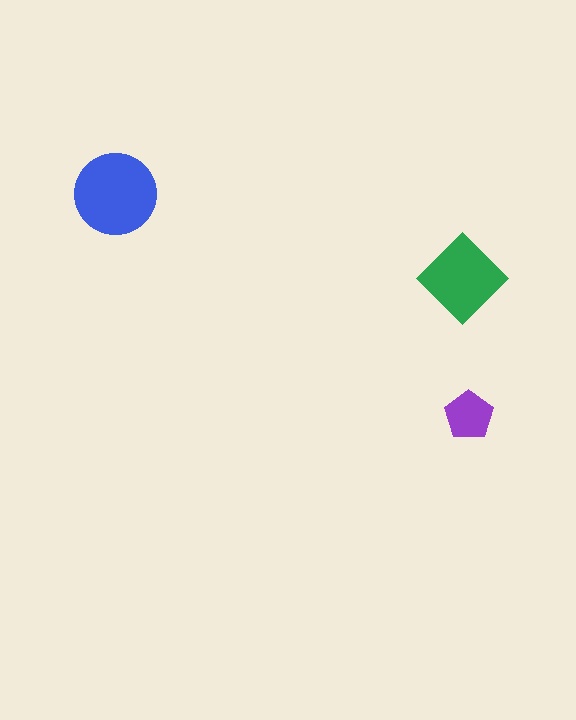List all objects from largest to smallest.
The blue circle, the green diamond, the purple pentagon.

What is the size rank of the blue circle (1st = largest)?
1st.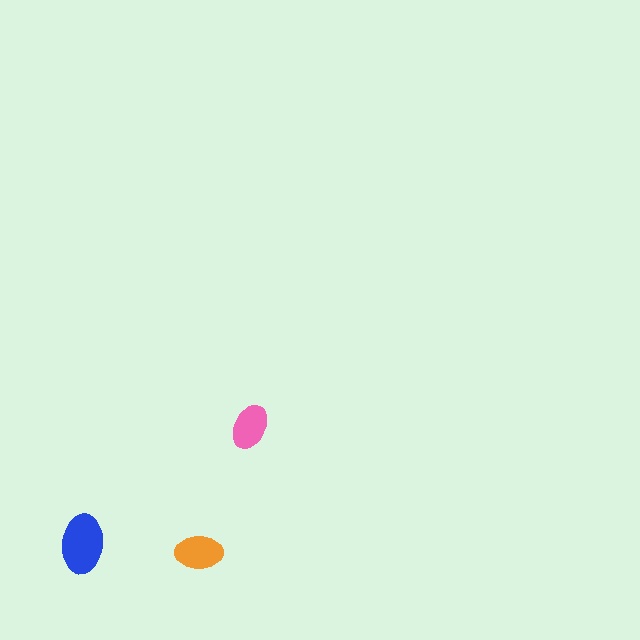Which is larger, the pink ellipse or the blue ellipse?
The blue one.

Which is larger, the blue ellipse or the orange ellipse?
The blue one.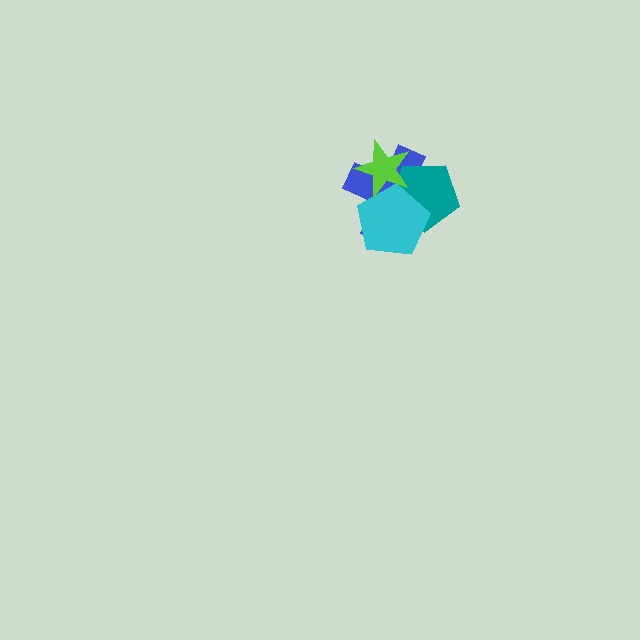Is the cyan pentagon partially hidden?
Yes, it is partially covered by another shape.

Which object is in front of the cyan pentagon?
The lime star is in front of the cyan pentagon.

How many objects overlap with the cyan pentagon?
3 objects overlap with the cyan pentagon.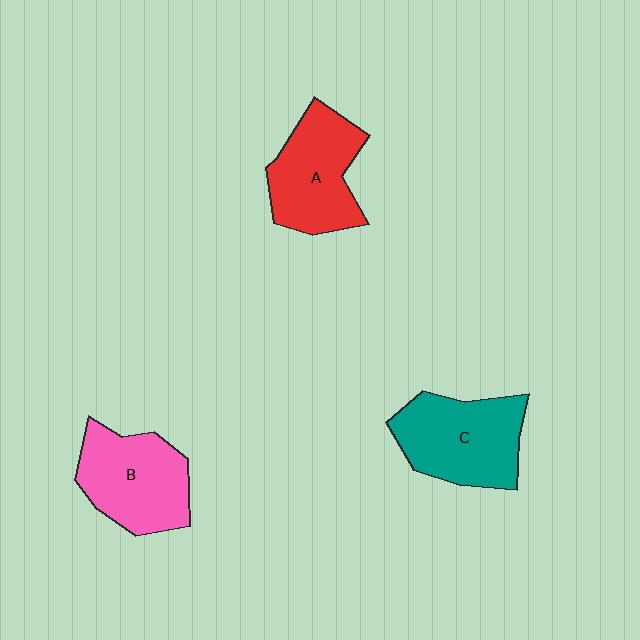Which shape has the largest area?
Shape C (teal).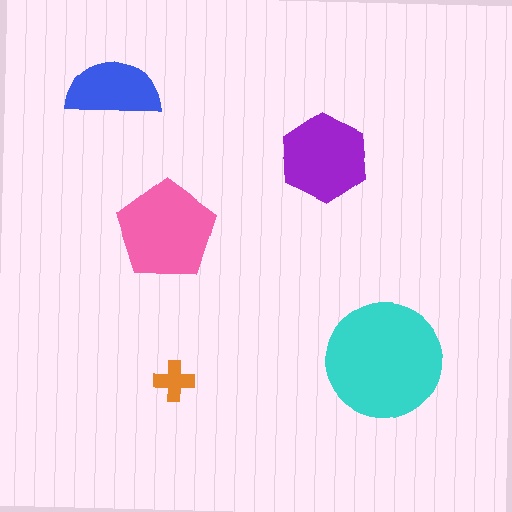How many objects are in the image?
There are 5 objects in the image.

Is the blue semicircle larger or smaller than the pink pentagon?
Smaller.